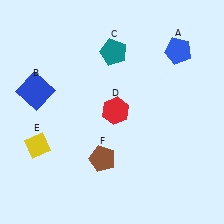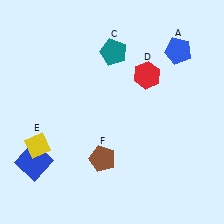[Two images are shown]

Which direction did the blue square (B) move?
The blue square (B) moved down.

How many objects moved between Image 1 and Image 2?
2 objects moved between the two images.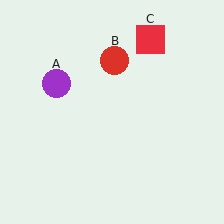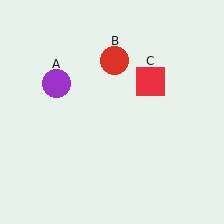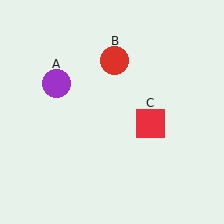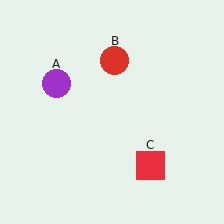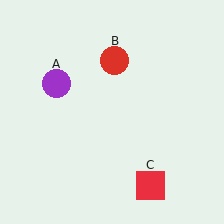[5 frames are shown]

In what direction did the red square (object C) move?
The red square (object C) moved down.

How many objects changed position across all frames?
1 object changed position: red square (object C).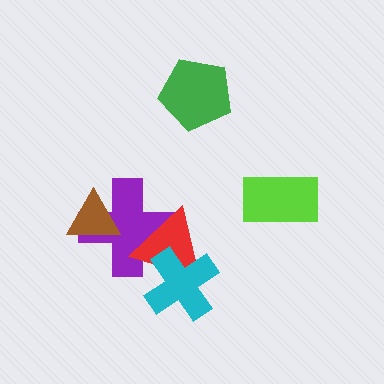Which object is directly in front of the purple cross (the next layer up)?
The brown triangle is directly in front of the purple cross.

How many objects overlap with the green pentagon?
0 objects overlap with the green pentagon.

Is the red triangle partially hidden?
Yes, it is partially covered by another shape.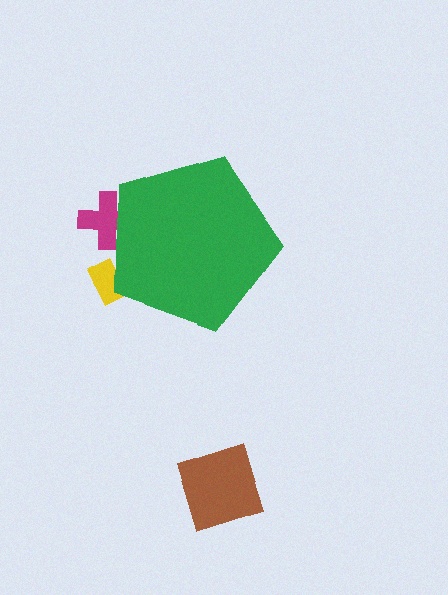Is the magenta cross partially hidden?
Yes, the magenta cross is partially hidden behind the green pentagon.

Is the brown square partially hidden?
No, the brown square is fully visible.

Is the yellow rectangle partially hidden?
Yes, the yellow rectangle is partially hidden behind the green pentagon.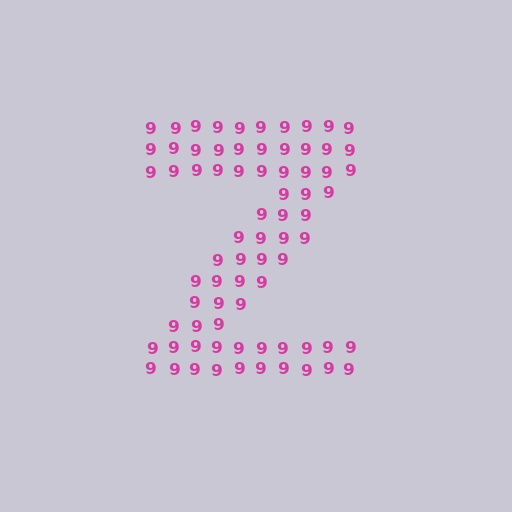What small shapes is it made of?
It is made of small digit 9's.